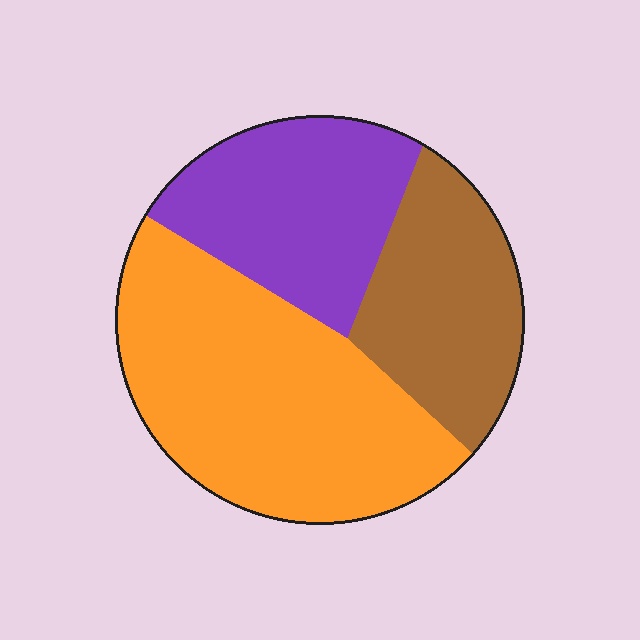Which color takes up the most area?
Orange, at roughly 45%.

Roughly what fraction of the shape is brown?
Brown takes up about one quarter (1/4) of the shape.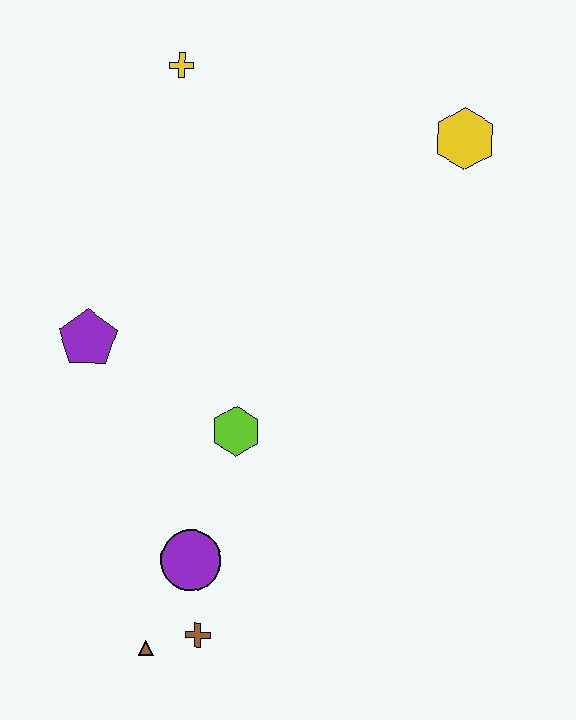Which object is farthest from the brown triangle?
The yellow hexagon is farthest from the brown triangle.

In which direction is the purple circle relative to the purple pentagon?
The purple circle is below the purple pentagon.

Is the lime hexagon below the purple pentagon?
Yes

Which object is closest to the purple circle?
The brown cross is closest to the purple circle.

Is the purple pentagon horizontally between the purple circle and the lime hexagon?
No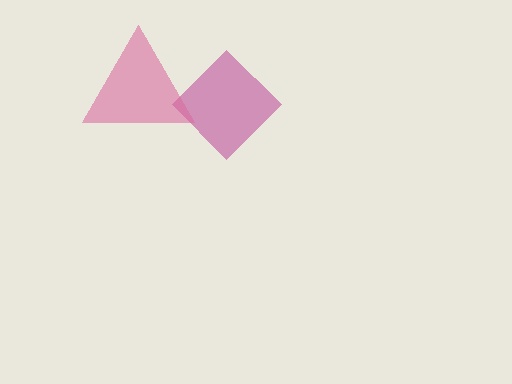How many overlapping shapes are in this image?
There are 2 overlapping shapes in the image.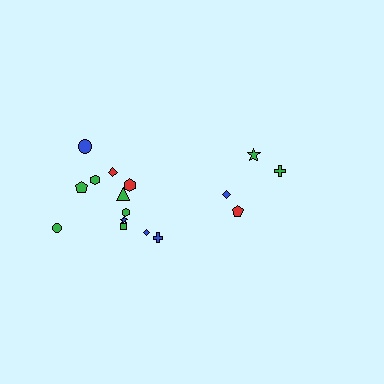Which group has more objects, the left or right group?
The left group.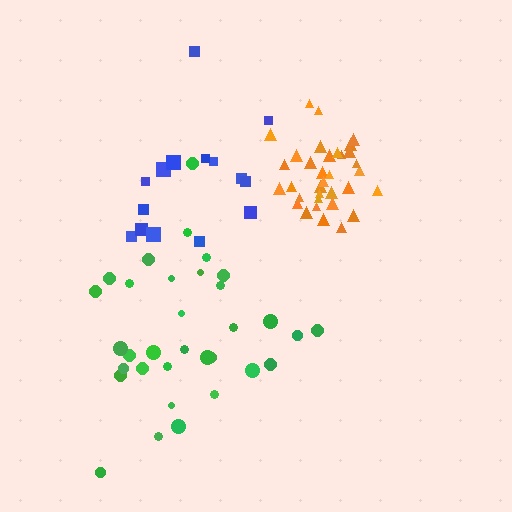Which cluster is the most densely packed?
Orange.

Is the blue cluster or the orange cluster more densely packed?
Orange.